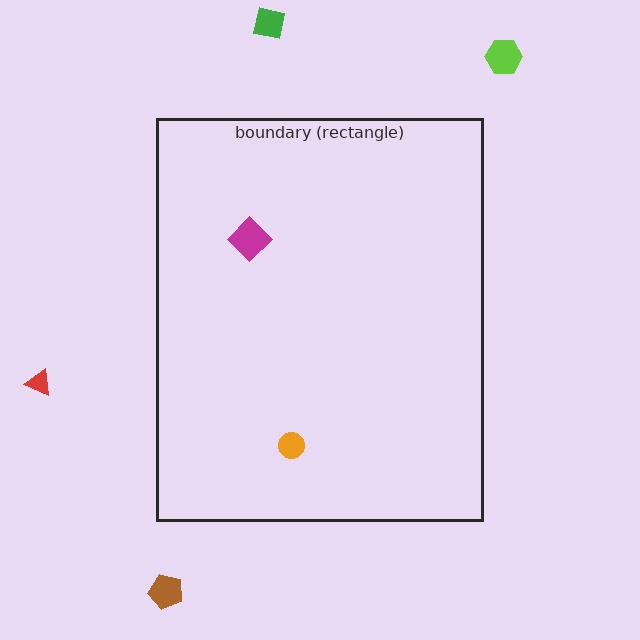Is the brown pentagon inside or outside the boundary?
Outside.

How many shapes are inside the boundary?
2 inside, 4 outside.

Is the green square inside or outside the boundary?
Outside.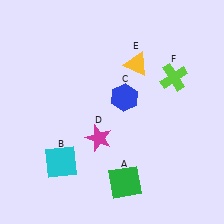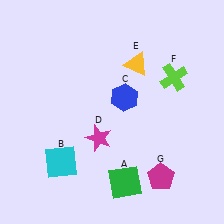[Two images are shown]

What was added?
A magenta pentagon (G) was added in Image 2.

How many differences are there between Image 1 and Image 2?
There is 1 difference between the two images.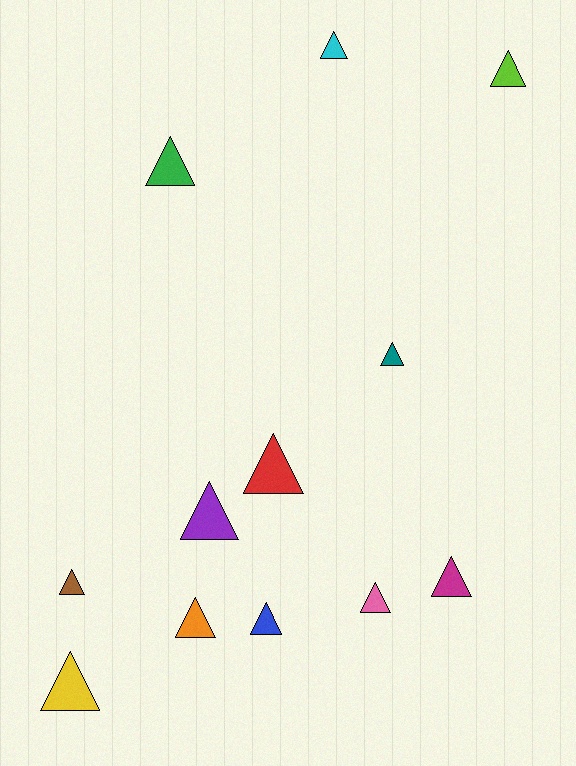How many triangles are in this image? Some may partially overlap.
There are 12 triangles.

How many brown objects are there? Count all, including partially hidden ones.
There is 1 brown object.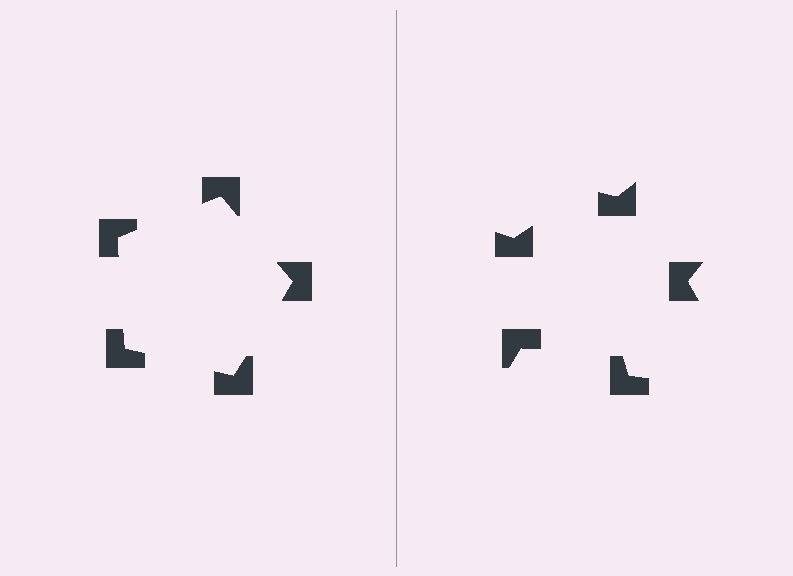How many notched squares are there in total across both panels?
10 — 5 on each side.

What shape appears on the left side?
An illusory pentagon.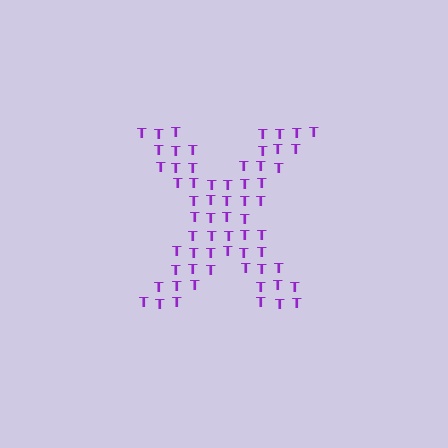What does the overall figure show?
The overall figure shows the letter X.